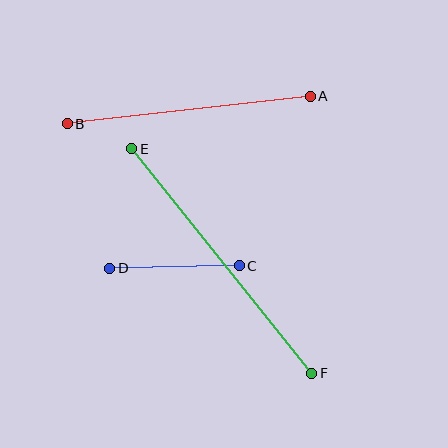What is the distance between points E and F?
The distance is approximately 288 pixels.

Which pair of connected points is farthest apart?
Points E and F are farthest apart.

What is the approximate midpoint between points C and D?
The midpoint is at approximately (174, 267) pixels.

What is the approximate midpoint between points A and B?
The midpoint is at approximately (189, 110) pixels.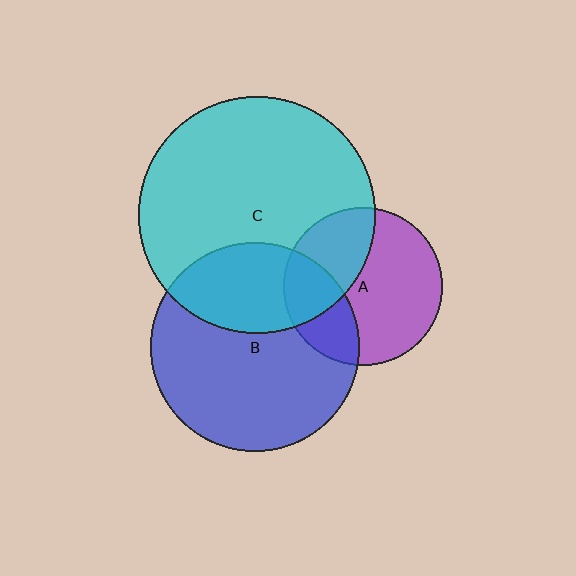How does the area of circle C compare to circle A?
Approximately 2.2 times.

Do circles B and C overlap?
Yes.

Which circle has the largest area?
Circle C (cyan).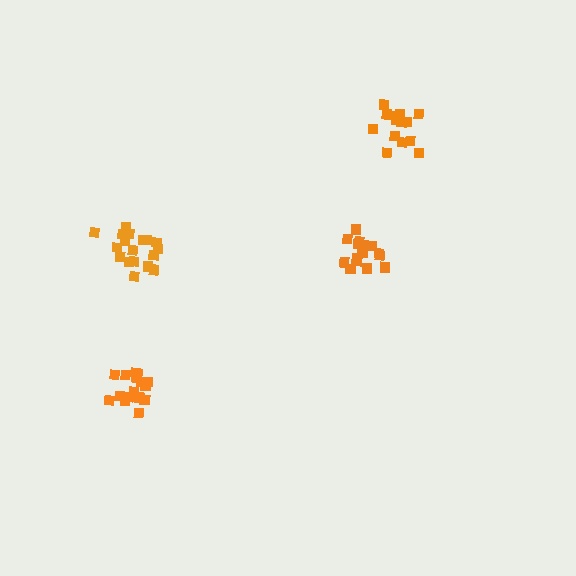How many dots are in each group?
Group 1: 15 dots, Group 2: 18 dots, Group 3: 15 dots, Group 4: 18 dots (66 total).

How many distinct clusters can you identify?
There are 4 distinct clusters.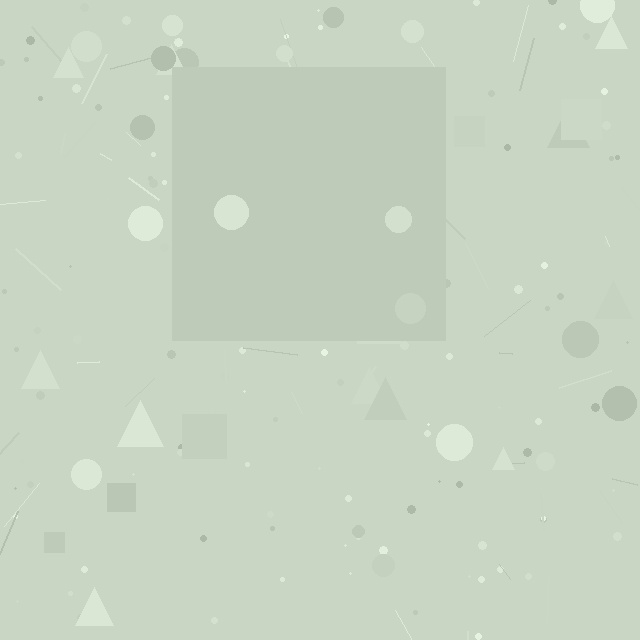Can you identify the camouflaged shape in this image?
The camouflaged shape is a square.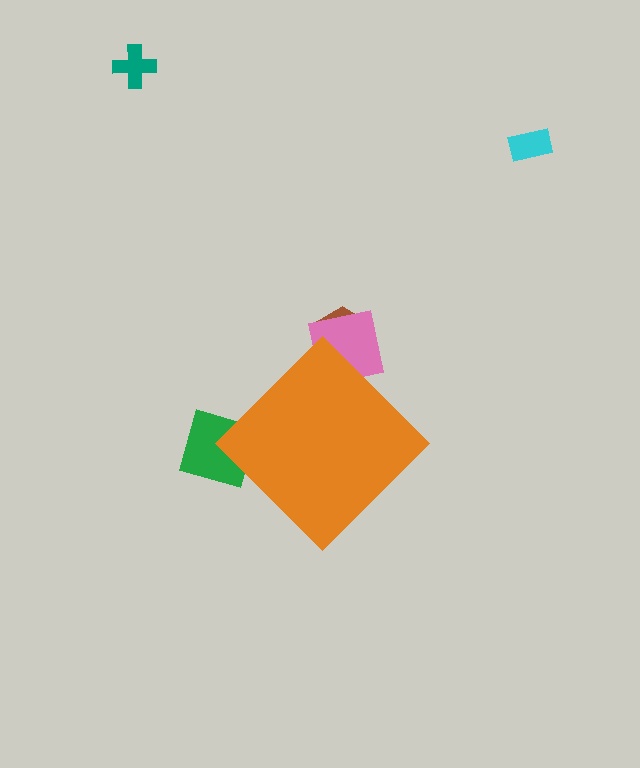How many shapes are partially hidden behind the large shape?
3 shapes are partially hidden.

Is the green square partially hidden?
Yes, the green square is partially hidden behind the orange diamond.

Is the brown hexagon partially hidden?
Yes, the brown hexagon is partially hidden behind the orange diamond.